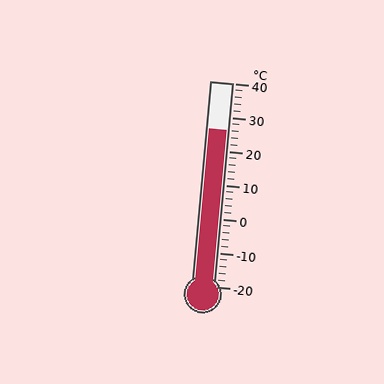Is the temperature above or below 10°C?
The temperature is above 10°C.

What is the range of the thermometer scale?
The thermometer scale ranges from -20°C to 40°C.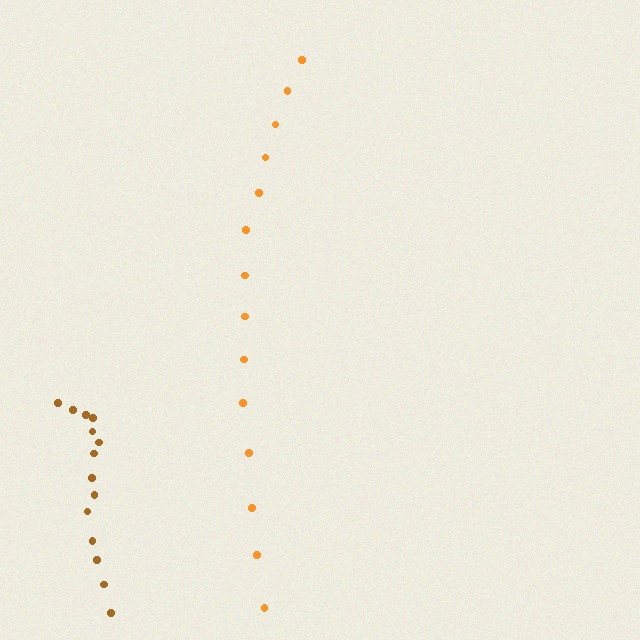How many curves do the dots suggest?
There are 2 distinct paths.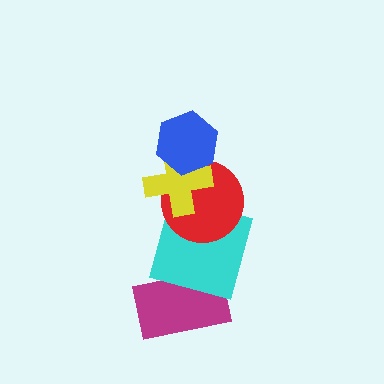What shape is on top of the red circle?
The yellow cross is on top of the red circle.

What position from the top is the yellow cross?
The yellow cross is 2nd from the top.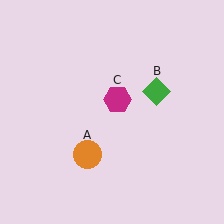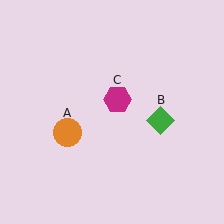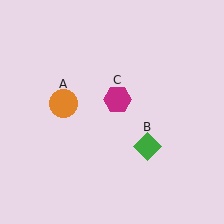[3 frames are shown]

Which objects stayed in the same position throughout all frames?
Magenta hexagon (object C) remained stationary.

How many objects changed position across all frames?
2 objects changed position: orange circle (object A), green diamond (object B).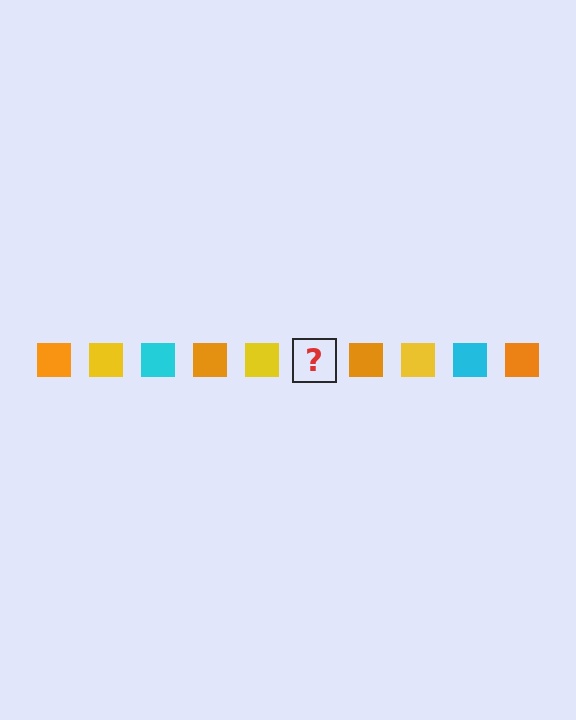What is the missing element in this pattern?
The missing element is a cyan square.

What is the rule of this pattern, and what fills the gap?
The rule is that the pattern cycles through orange, yellow, cyan squares. The gap should be filled with a cyan square.